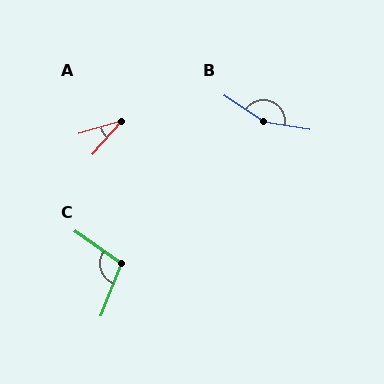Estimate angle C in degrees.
Approximately 104 degrees.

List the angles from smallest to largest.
A (32°), C (104°), B (156°).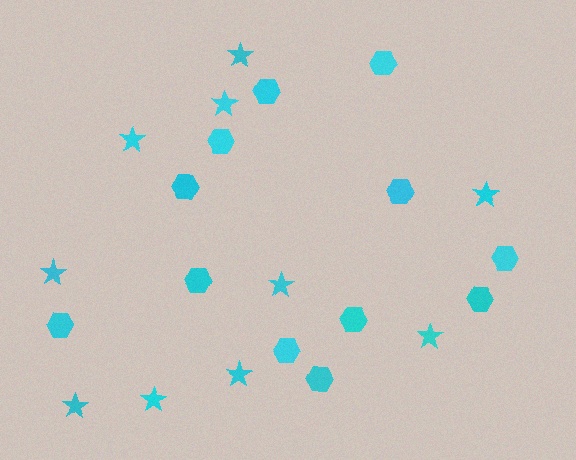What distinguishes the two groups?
There are 2 groups: one group of stars (10) and one group of hexagons (12).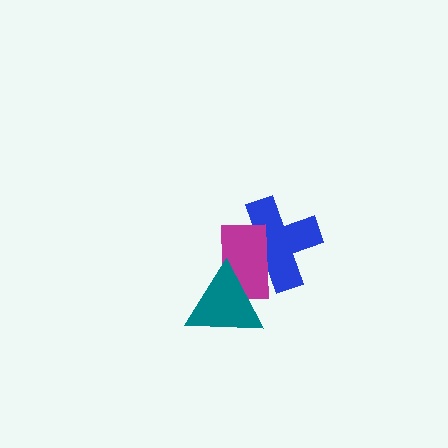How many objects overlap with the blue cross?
2 objects overlap with the blue cross.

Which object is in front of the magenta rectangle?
The teal triangle is in front of the magenta rectangle.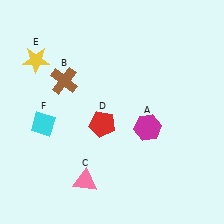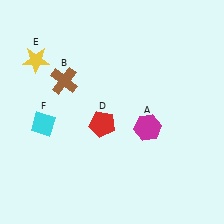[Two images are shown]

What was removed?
The pink triangle (C) was removed in Image 2.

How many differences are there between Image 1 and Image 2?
There is 1 difference between the two images.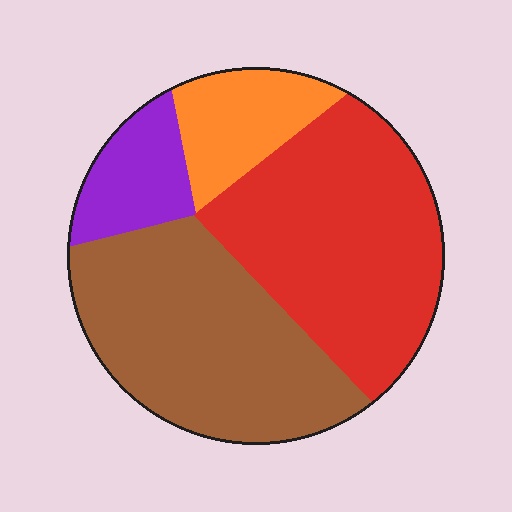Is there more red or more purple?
Red.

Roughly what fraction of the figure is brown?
Brown takes up about three eighths (3/8) of the figure.